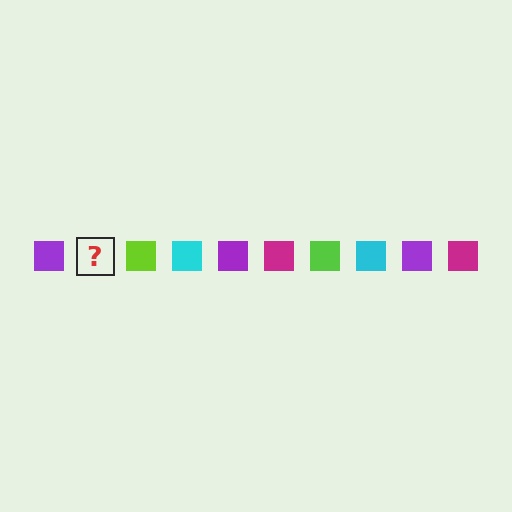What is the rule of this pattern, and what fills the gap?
The rule is that the pattern cycles through purple, magenta, lime, cyan squares. The gap should be filled with a magenta square.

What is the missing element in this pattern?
The missing element is a magenta square.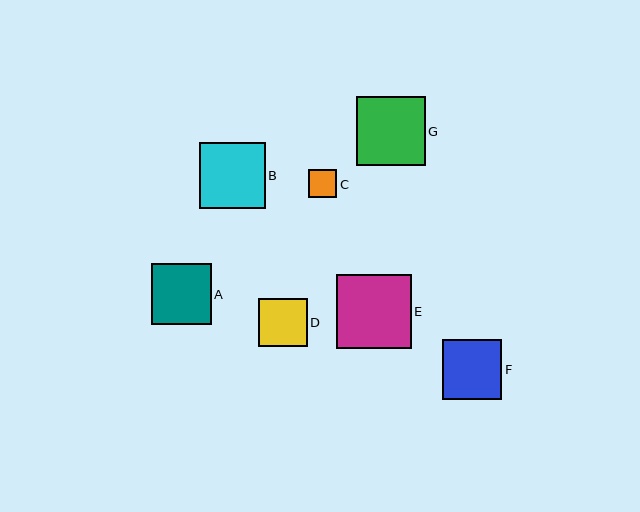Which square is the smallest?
Square C is the smallest with a size of approximately 28 pixels.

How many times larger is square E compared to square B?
Square E is approximately 1.1 times the size of square B.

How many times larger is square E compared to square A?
Square E is approximately 1.2 times the size of square A.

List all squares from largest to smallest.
From largest to smallest: E, G, B, A, F, D, C.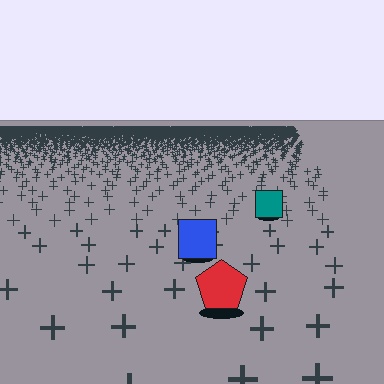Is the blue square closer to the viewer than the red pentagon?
No. The red pentagon is closer — you can tell from the texture gradient: the ground texture is coarser near it.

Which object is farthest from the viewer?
The teal square is farthest from the viewer. It appears smaller and the ground texture around it is denser.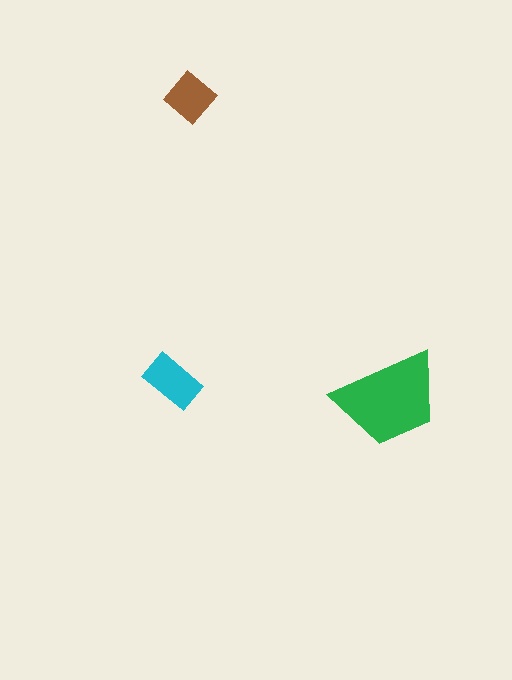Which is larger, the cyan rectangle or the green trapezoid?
The green trapezoid.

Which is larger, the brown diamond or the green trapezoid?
The green trapezoid.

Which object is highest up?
The brown diamond is topmost.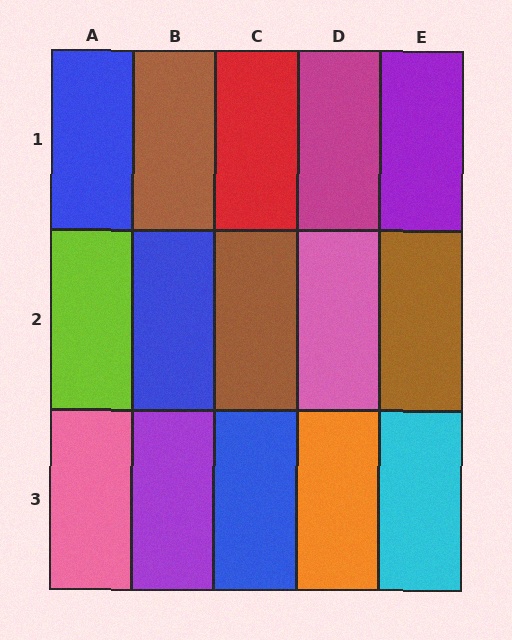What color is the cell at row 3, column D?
Orange.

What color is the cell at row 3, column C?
Blue.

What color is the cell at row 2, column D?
Pink.